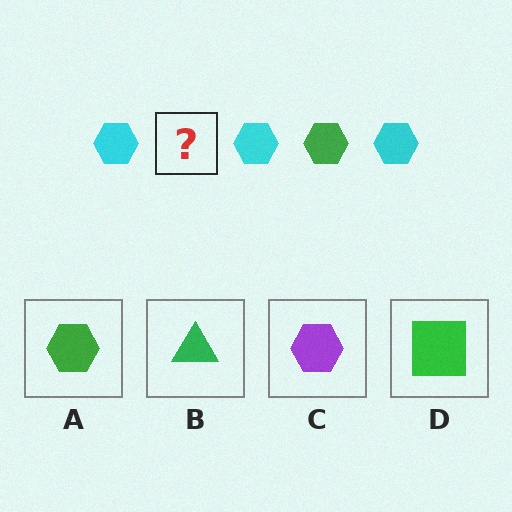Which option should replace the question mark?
Option A.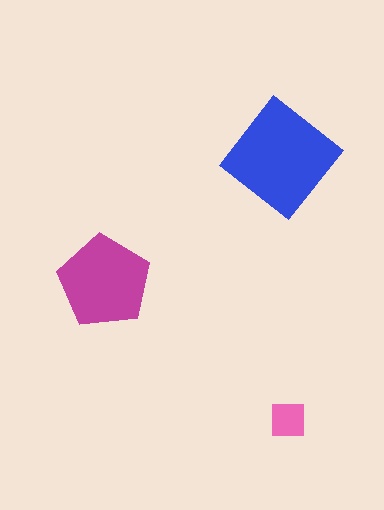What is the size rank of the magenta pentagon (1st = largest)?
2nd.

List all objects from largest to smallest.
The blue diamond, the magenta pentagon, the pink square.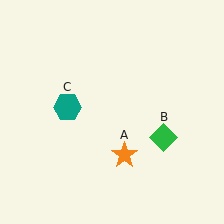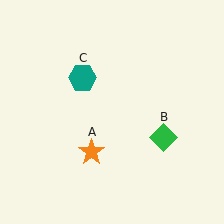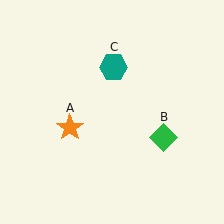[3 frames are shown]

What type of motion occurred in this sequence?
The orange star (object A), teal hexagon (object C) rotated clockwise around the center of the scene.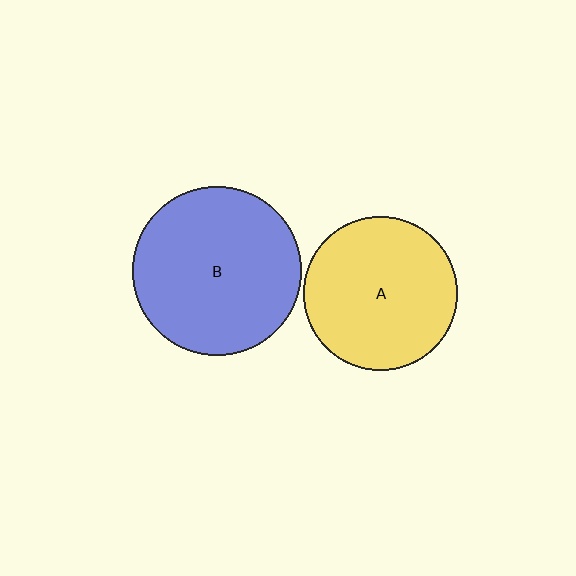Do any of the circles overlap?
No, none of the circles overlap.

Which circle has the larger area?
Circle B (blue).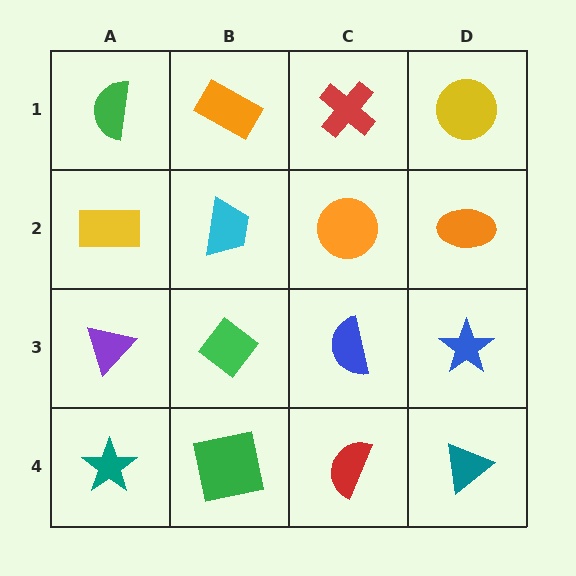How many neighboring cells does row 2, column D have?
3.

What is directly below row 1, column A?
A yellow rectangle.